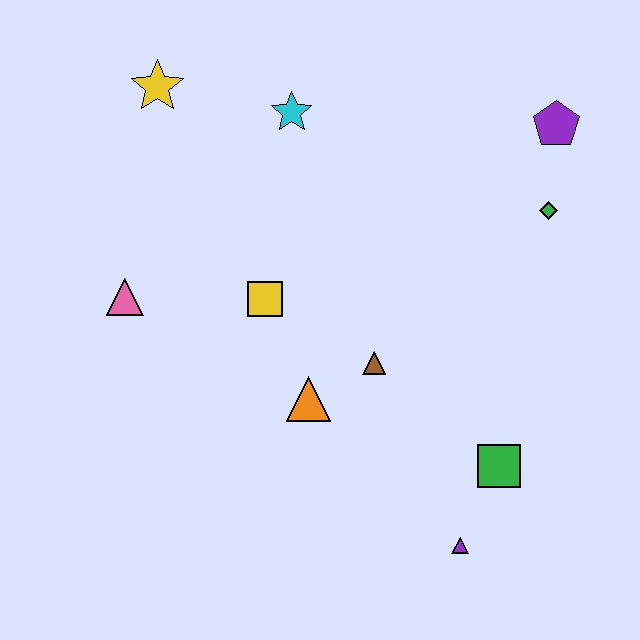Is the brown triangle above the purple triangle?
Yes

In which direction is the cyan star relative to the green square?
The cyan star is above the green square.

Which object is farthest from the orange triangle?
The purple pentagon is farthest from the orange triangle.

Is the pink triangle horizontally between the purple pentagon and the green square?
No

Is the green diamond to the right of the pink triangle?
Yes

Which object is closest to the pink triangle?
The yellow square is closest to the pink triangle.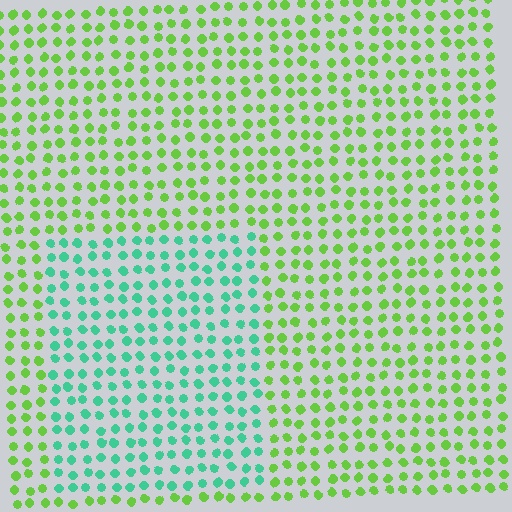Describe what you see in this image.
The image is filled with small lime elements in a uniform arrangement. A rectangle-shaped region is visible where the elements are tinted to a slightly different hue, forming a subtle color boundary.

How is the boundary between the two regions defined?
The boundary is defined purely by a slight shift in hue (about 54 degrees). Spacing, size, and orientation are identical on both sides.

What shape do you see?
I see a rectangle.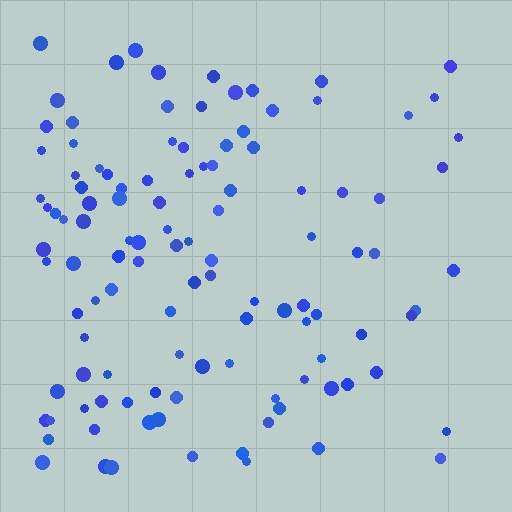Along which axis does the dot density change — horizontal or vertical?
Horizontal.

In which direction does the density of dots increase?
From right to left, with the left side densest.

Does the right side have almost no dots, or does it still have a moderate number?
Still a moderate number, just noticeably fewer than the left.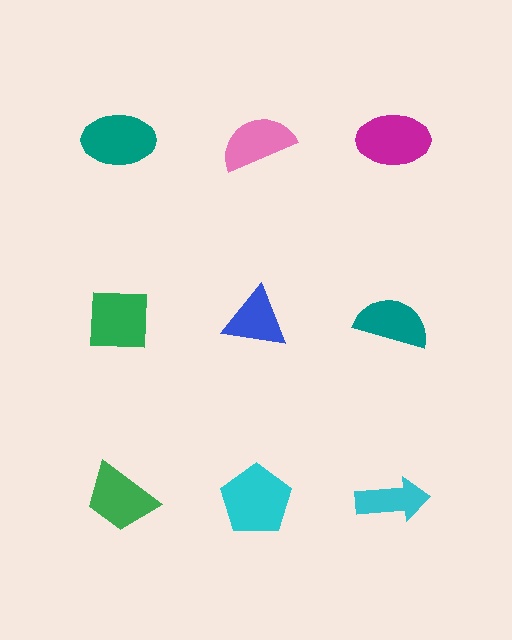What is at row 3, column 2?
A cyan pentagon.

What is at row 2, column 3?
A teal semicircle.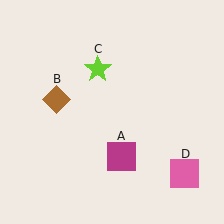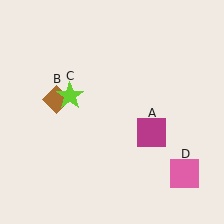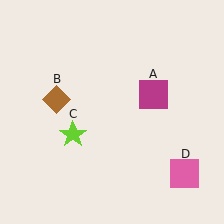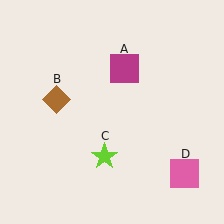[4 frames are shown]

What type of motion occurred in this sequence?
The magenta square (object A), lime star (object C) rotated counterclockwise around the center of the scene.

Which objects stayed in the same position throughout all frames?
Brown diamond (object B) and pink square (object D) remained stationary.